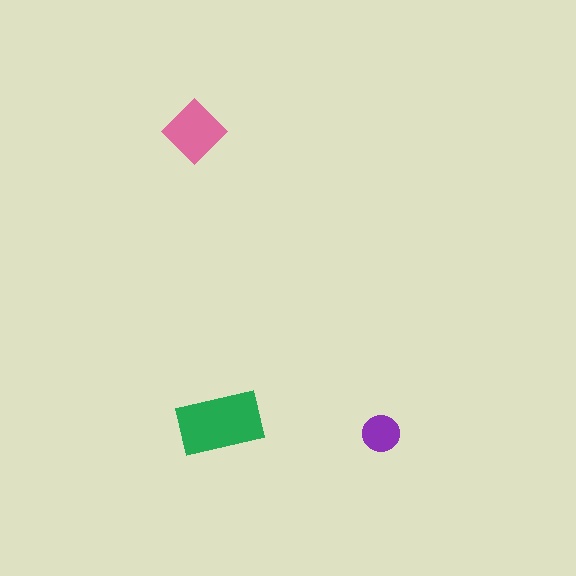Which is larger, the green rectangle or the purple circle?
The green rectangle.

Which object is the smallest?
The purple circle.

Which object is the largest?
The green rectangle.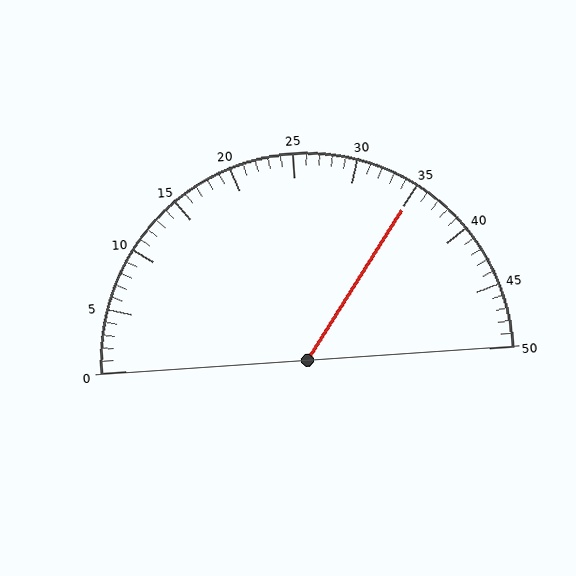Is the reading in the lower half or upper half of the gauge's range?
The reading is in the upper half of the range (0 to 50).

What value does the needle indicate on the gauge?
The needle indicates approximately 35.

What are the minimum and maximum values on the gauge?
The gauge ranges from 0 to 50.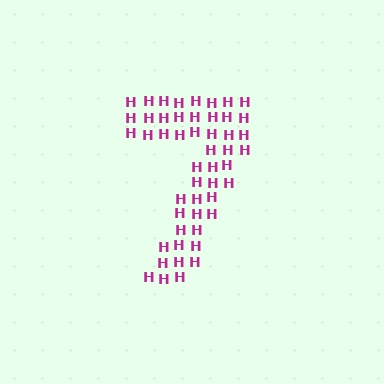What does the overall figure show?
The overall figure shows the digit 7.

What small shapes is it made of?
It is made of small letter H's.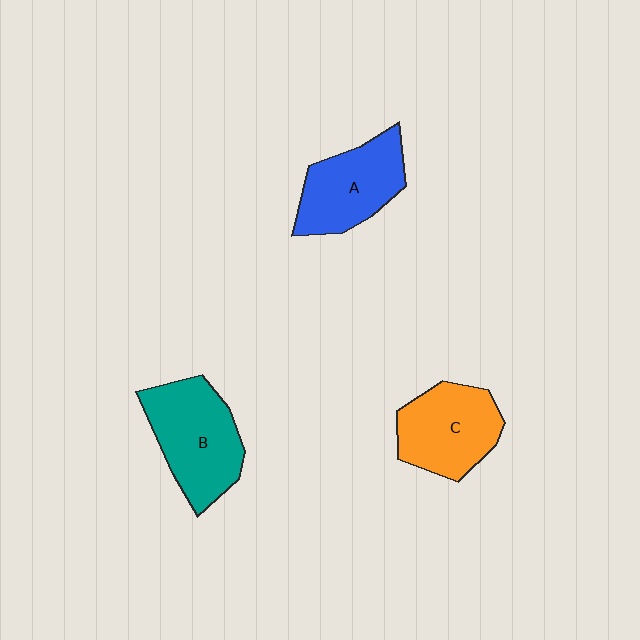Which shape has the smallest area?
Shape A (blue).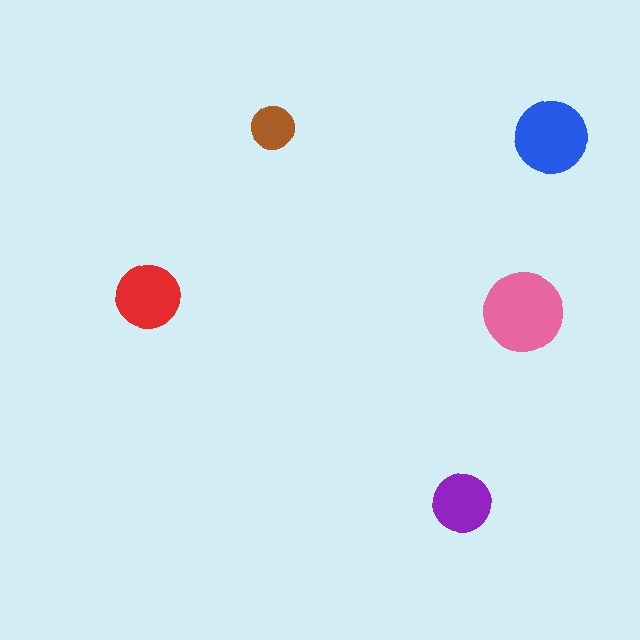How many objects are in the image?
There are 5 objects in the image.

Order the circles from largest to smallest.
the pink one, the blue one, the red one, the purple one, the brown one.